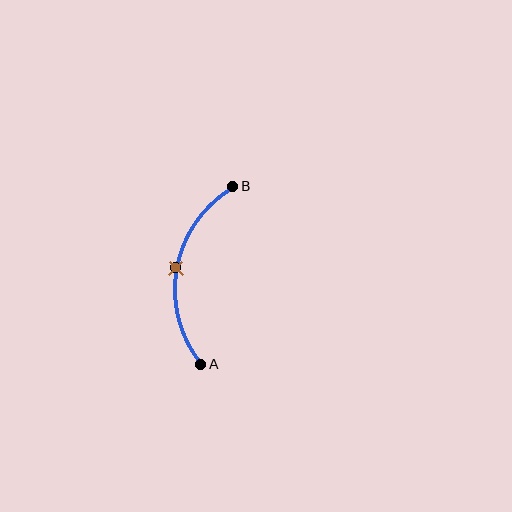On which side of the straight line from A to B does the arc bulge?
The arc bulges to the left of the straight line connecting A and B.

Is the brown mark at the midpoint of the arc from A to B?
Yes. The brown mark lies on the arc at equal arc-length from both A and B — it is the arc midpoint.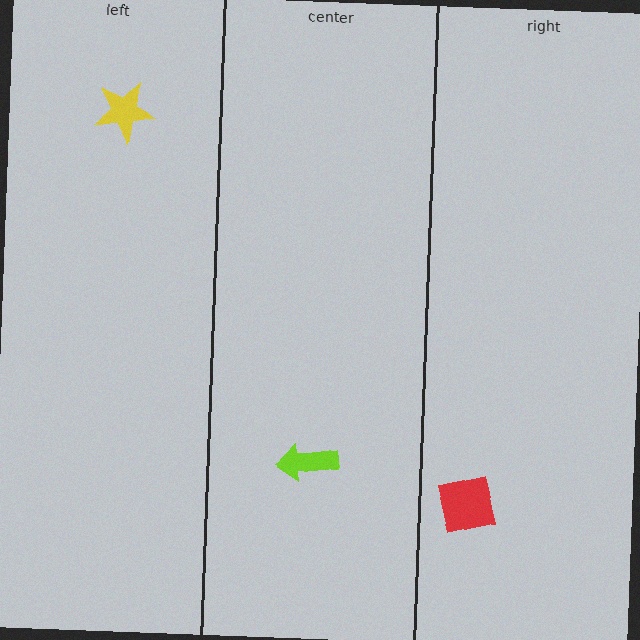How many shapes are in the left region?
1.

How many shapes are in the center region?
1.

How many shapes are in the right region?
1.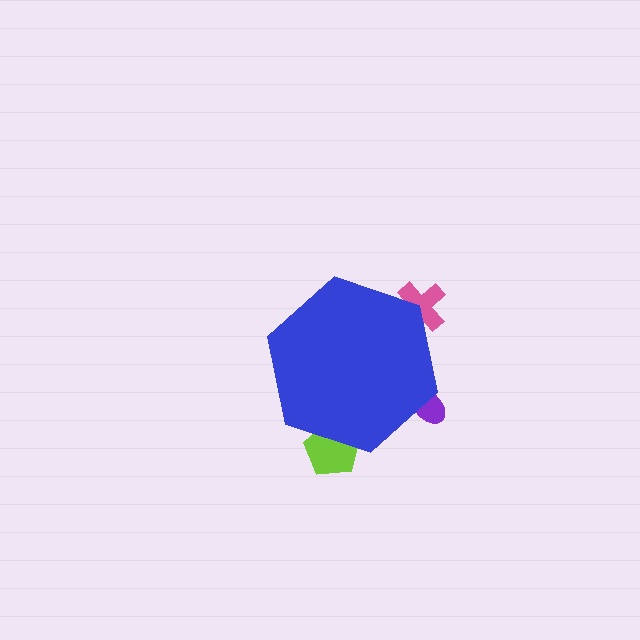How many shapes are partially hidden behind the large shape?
3 shapes are partially hidden.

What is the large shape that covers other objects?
A blue hexagon.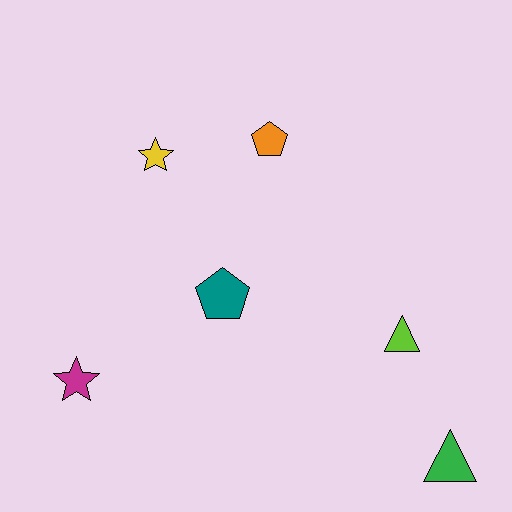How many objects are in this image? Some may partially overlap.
There are 6 objects.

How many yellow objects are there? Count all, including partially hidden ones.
There is 1 yellow object.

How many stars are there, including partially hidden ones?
There are 2 stars.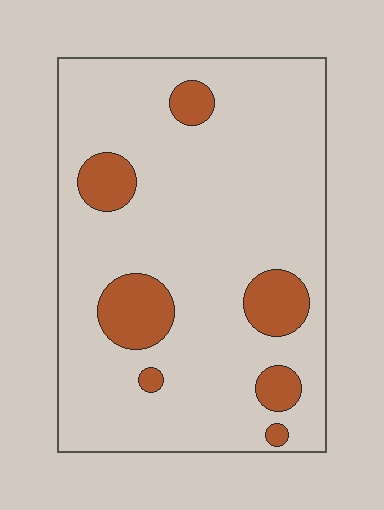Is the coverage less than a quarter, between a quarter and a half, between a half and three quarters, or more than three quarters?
Less than a quarter.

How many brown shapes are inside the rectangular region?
7.